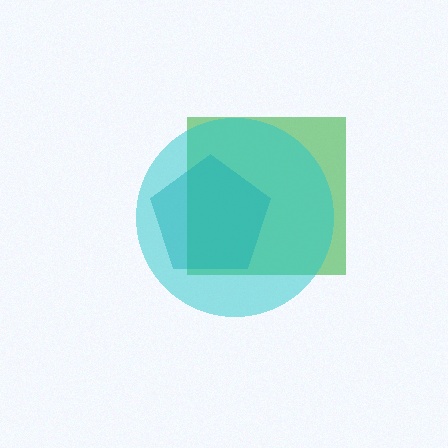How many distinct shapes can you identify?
There are 3 distinct shapes: a green square, a teal pentagon, a cyan circle.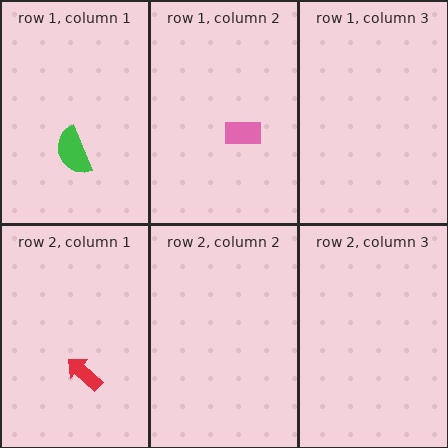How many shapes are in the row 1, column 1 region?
1.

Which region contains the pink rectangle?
The row 1, column 2 region.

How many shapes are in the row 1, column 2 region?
1.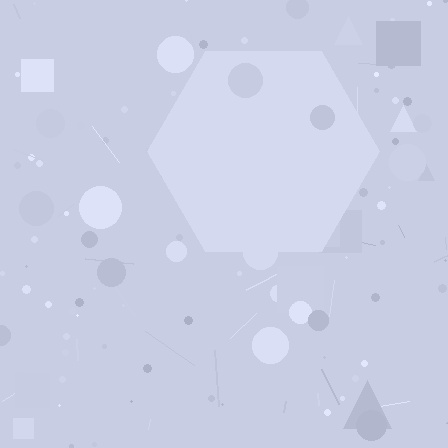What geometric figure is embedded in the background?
A hexagon is embedded in the background.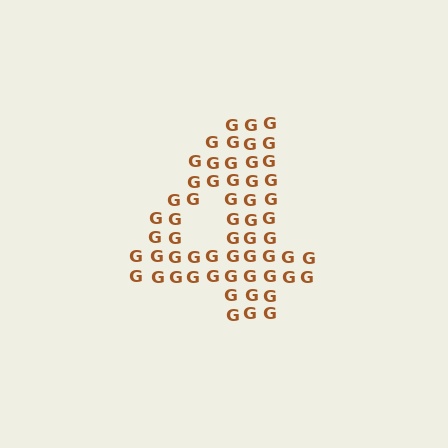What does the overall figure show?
The overall figure shows the digit 4.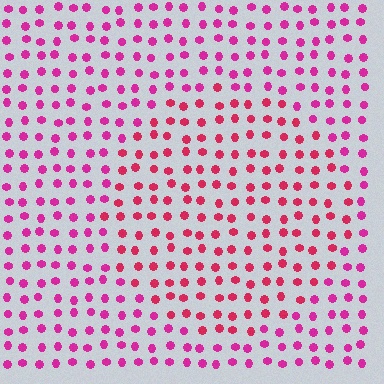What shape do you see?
I see a circle.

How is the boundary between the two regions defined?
The boundary is defined purely by a slight shift in hue (about 24 degrees). Spacing, size, and orientation are identical on both sides.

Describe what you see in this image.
The image is filled with small magenta elements in a uniform arrangement. A circle-shaped region is visible where the elements are tinted to a slightly different hue, forming a subtle color boundary.